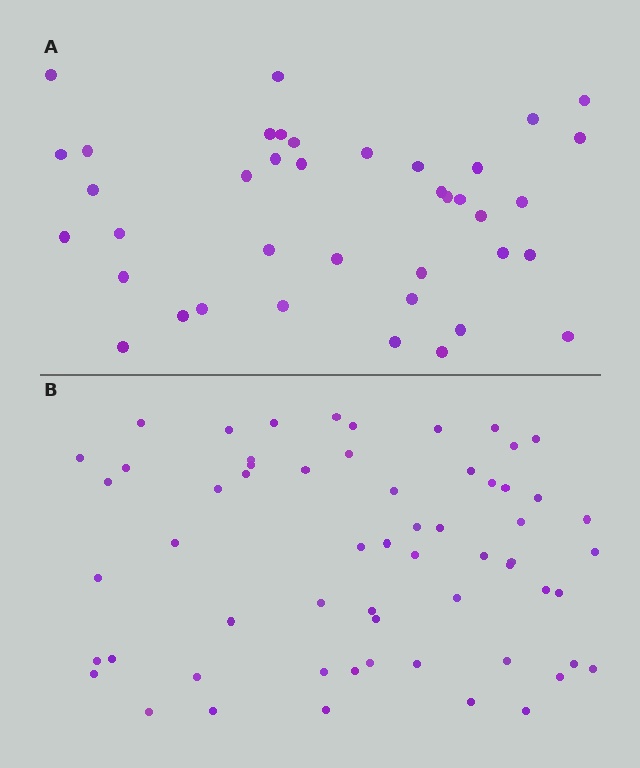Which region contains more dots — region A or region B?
Region B (the bottom region) has more dots.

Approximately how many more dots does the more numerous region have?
Region B has approximately 20 more dots than region A.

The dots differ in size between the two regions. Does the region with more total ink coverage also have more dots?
No. Region A has more total ink coverage because its dots are larger, but region B actually contains more individual dots. Total area can be misleading — the number of items is what matters here.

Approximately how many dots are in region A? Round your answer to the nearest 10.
About 40 dots. (The exact count is 39, which rounds to 40.)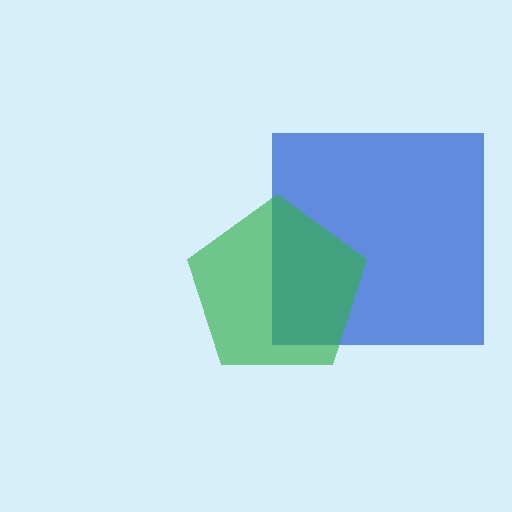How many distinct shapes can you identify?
There are 2 distinct shapes: a blue square, a green pentagon.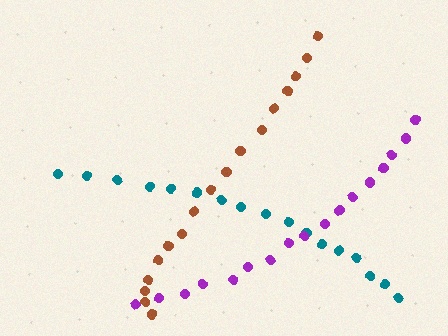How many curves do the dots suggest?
There are 3 distinct paths.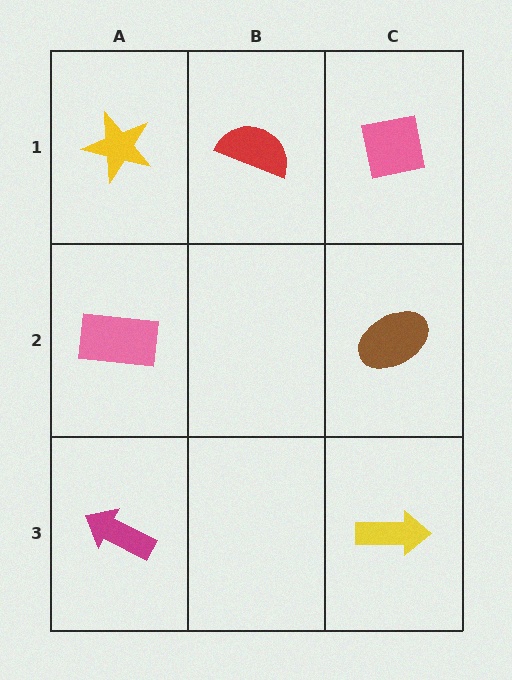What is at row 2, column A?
A pink rectangle.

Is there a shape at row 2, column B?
No, that cell is empty.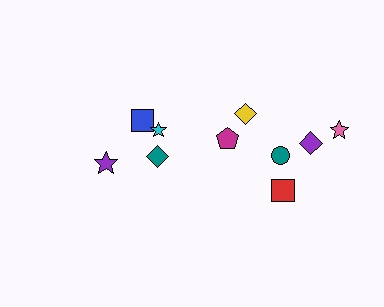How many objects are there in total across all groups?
There are 10 objects.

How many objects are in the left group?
There are 4 objects.